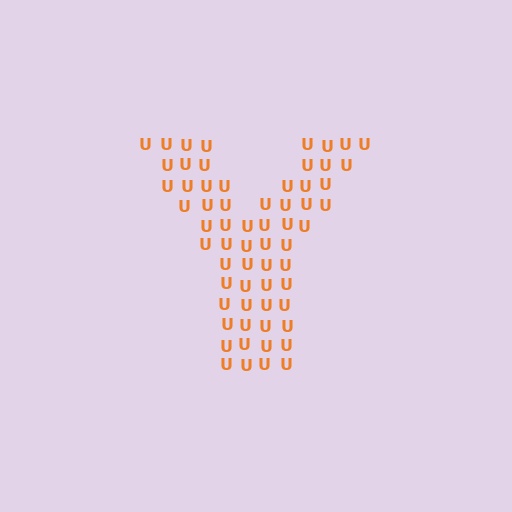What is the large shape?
The large shape is the letter Y.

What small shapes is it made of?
It is made of small letter U's.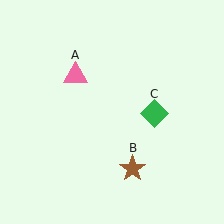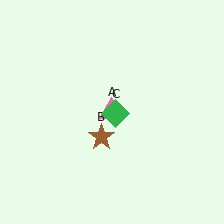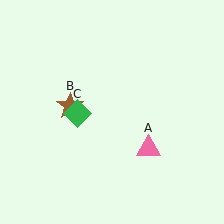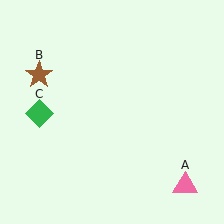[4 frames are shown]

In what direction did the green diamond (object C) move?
The green diamond (object C) moved left.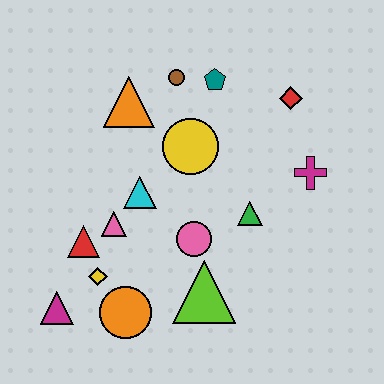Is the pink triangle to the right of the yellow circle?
No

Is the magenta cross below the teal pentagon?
Yes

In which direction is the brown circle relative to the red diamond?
The brown circle is to the left of the red diamond.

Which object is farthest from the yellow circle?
The magenta triangle is farthest from the yellow circle.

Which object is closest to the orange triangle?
The brown circle is closest to the orange triangle.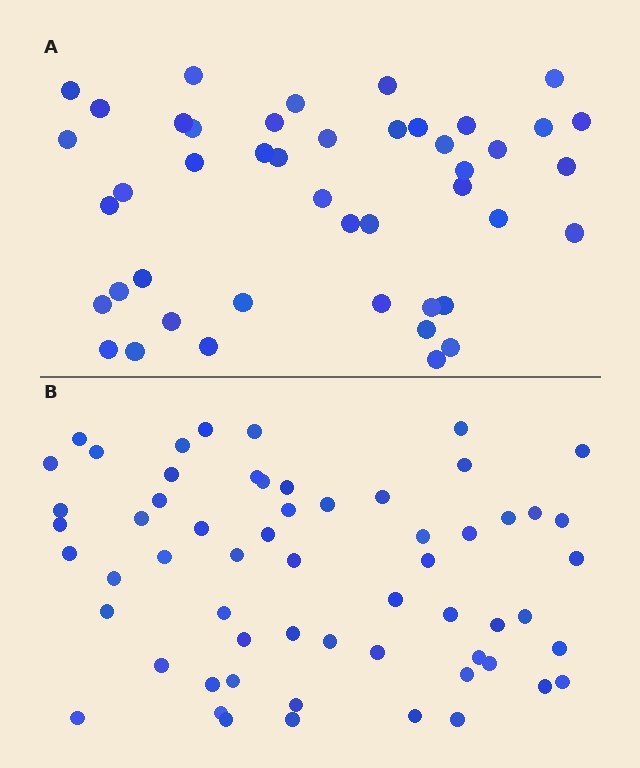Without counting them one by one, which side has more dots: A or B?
Region B (the bottom region) has more dots.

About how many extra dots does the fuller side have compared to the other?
Region B has approximately 15 more dots than region A.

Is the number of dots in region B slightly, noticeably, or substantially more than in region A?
Region B has noticeably more, but not dramatically so. The ratio is roughly 1.3 to 1.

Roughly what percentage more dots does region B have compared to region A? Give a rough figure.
About 35% more.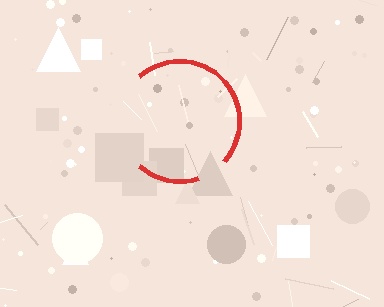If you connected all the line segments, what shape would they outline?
They would outline a circle.